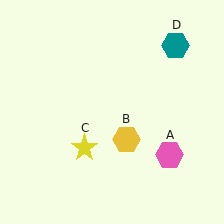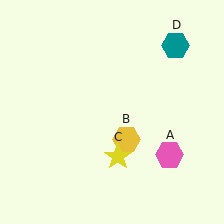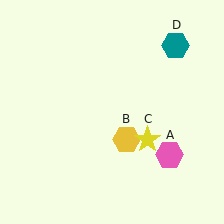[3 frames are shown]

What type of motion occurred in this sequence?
The yellow star (object C) rotated counterclockwise around the center of the scene.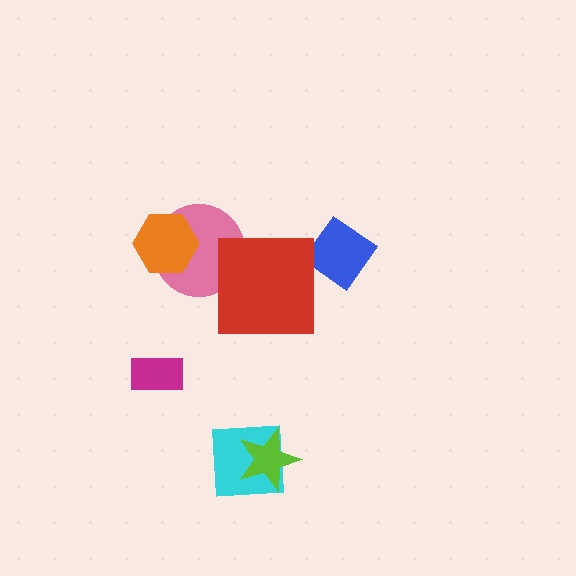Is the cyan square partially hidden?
Yes, it is partially covered by another shape.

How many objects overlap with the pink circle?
2 objects overlap with the pink circle.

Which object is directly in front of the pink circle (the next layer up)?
The orange hexagon is directly in front of the pink circle.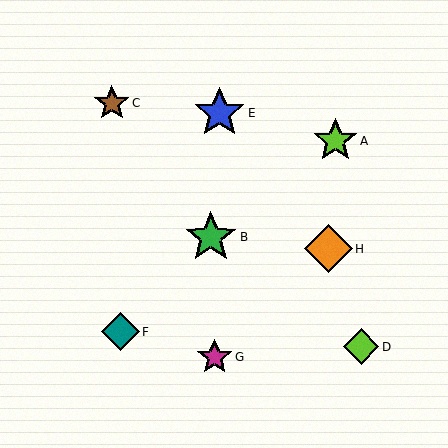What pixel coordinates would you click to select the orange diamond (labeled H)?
Click at (328, 249) to select the orange diamond H.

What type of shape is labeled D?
Shape D is a lime diamond.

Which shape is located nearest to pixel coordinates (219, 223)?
The green star (labeled B) at (211, 237) is nearest to that location.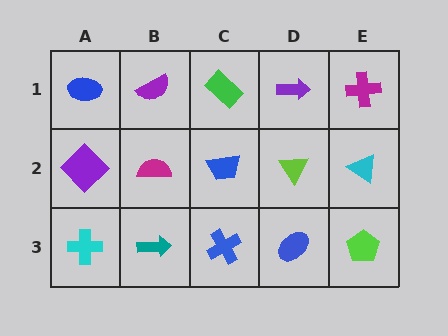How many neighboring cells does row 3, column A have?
2.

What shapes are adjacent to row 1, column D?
A lime triangle (row 2, column D), a green rectangle (row 1, column C), a magenta cross (row 1, column E).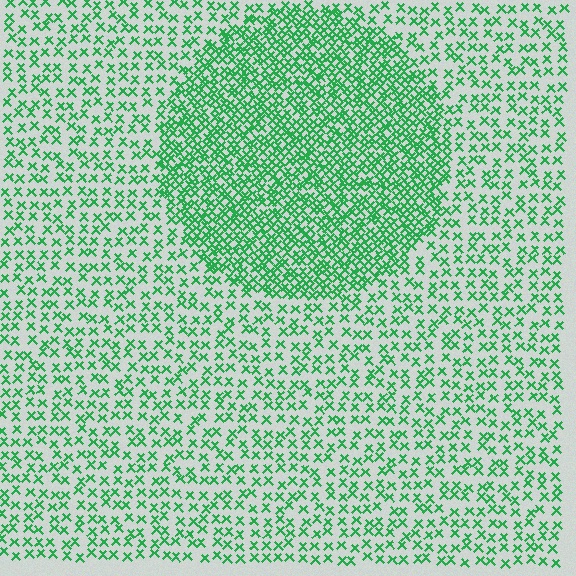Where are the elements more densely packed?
The elements are more densely packed inside the circle boundary.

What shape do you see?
I see a circle.